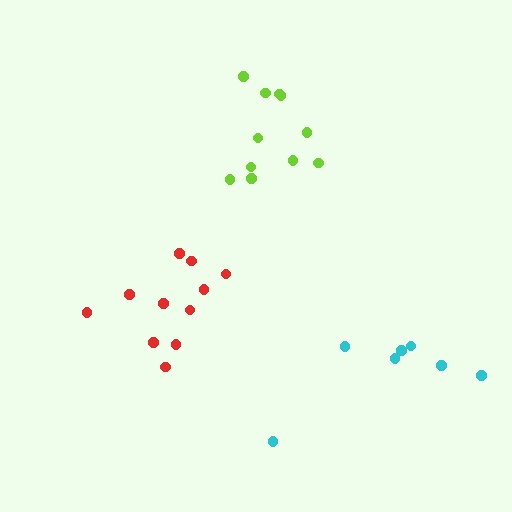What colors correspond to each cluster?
The clusters are colored: red, lime, cyan.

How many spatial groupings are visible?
There are 3 spatial groupings.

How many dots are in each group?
Group 1: 11 dots, Group 2: 11 dots, Group 3: 7 dots (29 total).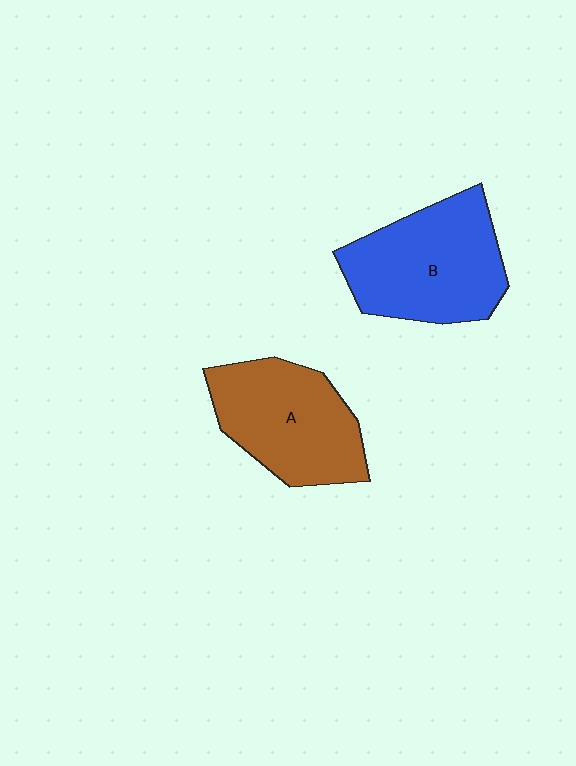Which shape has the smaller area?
Shape A (brown).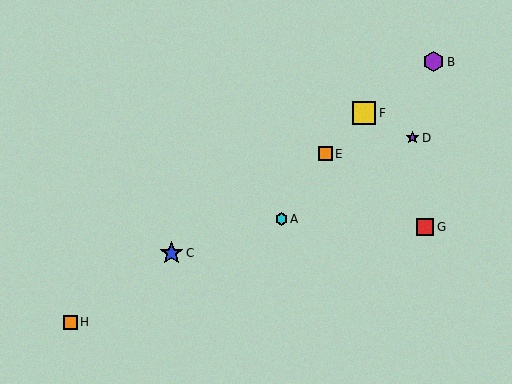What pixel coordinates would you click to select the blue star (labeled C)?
Click at (171, 253) to select the blue star C.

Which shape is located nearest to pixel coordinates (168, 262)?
The blue star (labeled C) at (171, 253) is nearest to that location.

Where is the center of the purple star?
The center of the purple star is at (412, 138).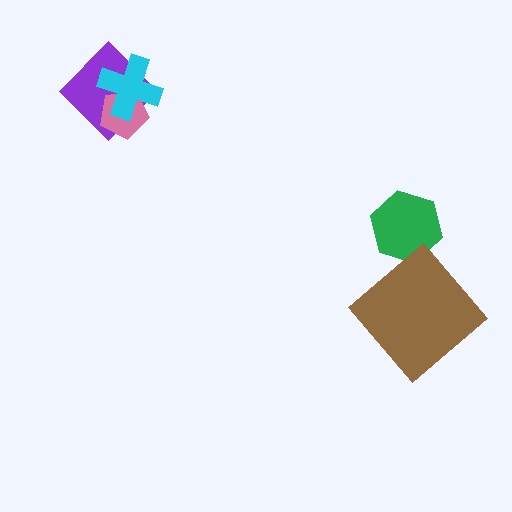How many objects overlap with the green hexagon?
0 objects overlap with the green hexagon.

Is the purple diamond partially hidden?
Yes, it is partially covered by another shape.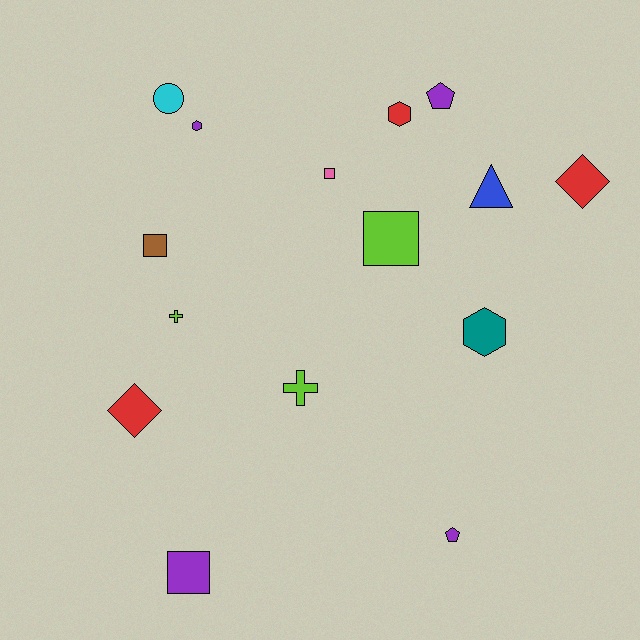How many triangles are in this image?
There is 1 triangle.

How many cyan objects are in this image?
There is 1 cyan object.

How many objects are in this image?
There are 15 objects.